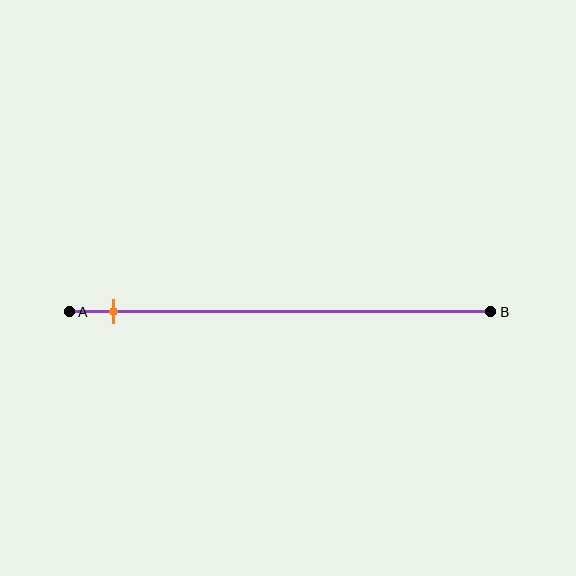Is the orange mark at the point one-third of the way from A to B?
No, the mark is at about 10% from A, not at the 33% one-third point.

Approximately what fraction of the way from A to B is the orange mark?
The orange mark is approximately 10% of the way from A to B.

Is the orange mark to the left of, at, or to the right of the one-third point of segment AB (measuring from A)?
The orange mark is to the left of the one-third point of segment AB.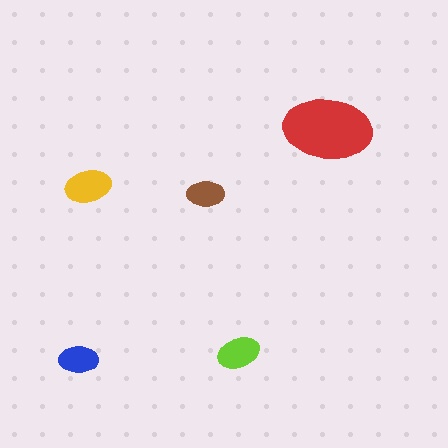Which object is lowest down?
The blue ellipse is bottommost.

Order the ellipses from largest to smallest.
the red one, the yellow one, the lime one, the blue one, the brown one.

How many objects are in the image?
There are 5 objects in the image.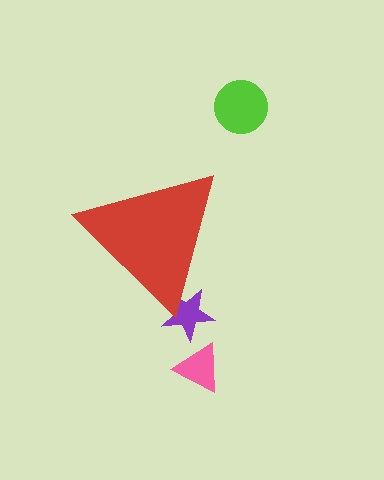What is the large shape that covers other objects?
A red triangle.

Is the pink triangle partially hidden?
No, the pink triangle is fully visible.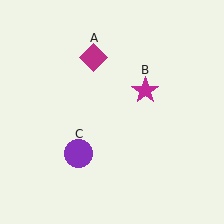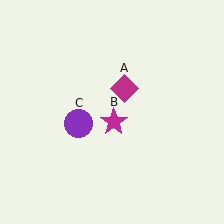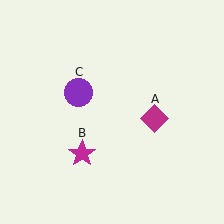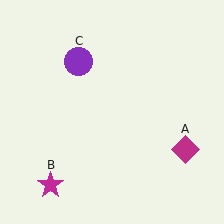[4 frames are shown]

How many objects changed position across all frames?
3 objects changed position: magenta diamond (object A), magenta star (object B), purple circle (object C).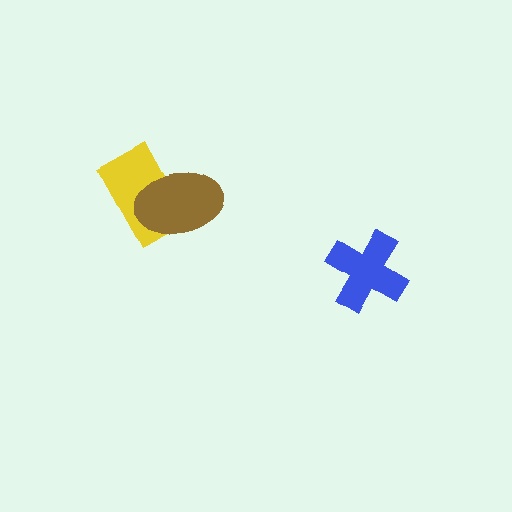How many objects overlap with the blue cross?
0 objects overlap with the blue cross.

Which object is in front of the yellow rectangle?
The brown ellipse is in front of the yellow rectangle.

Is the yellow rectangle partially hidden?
Yes, it is partially covered by another shape.